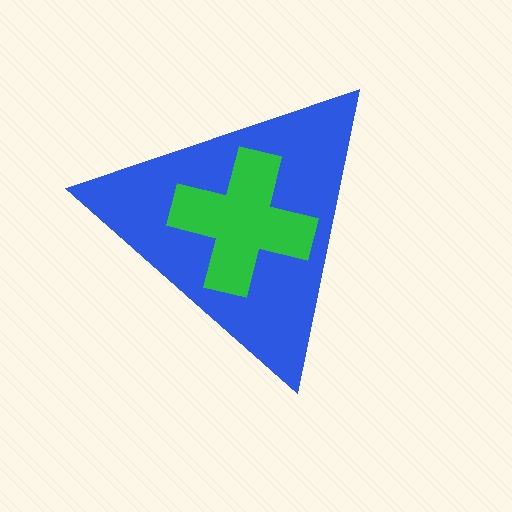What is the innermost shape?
The green cross.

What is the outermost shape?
The blue triangle.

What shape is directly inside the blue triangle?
The green cross.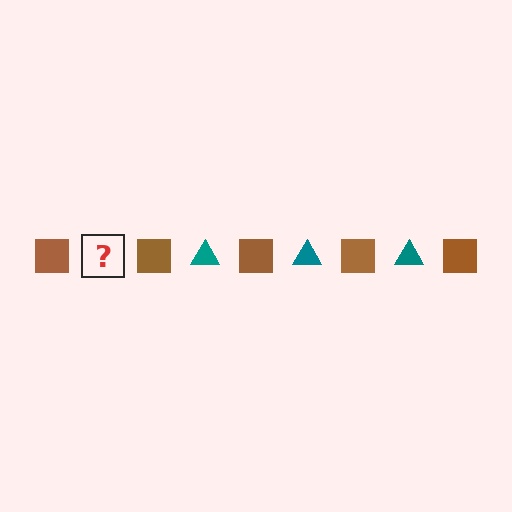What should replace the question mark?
The question mark should be replaced with a teal triangle.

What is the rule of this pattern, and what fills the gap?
The rule is that the pattern alternates between brown square and teal triangle. The gap should be filled with a teal triangle.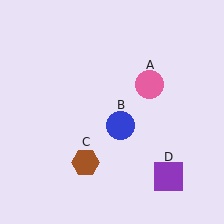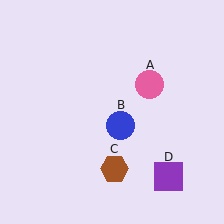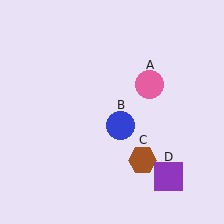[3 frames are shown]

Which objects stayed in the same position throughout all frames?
Pink circle (object A) and blue circle (object B) and purple square (object D) remained stationary.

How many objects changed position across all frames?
1 object changed position: brown hexagon (object C).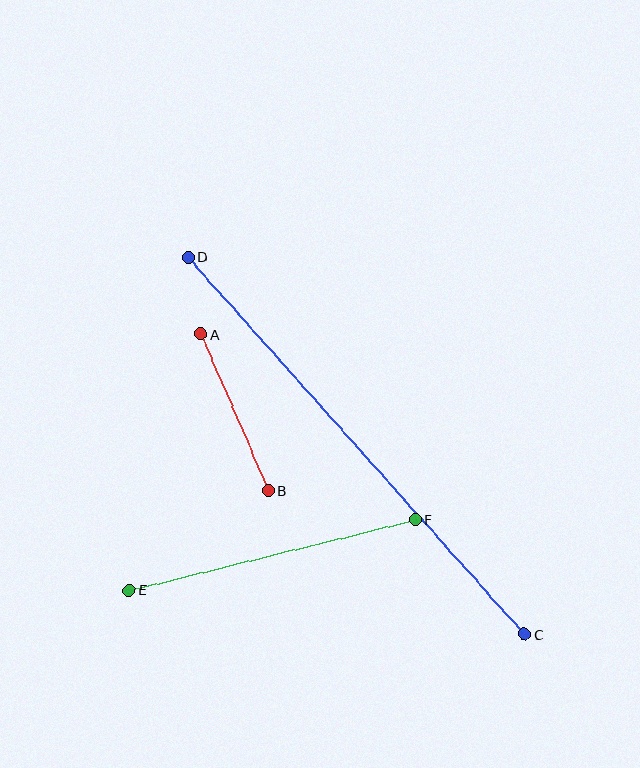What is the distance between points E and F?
The distance is approximately 295 pixels.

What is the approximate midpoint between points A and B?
The midpoint is at approximately (234, 412) pixels.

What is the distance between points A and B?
The distance is approximately 170 pixels.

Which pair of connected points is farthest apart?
Points C and D are farthest apart.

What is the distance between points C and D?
The distance is approximately 506 pixels.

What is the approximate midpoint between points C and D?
The midpoint is at approximately (356, 446) pixels.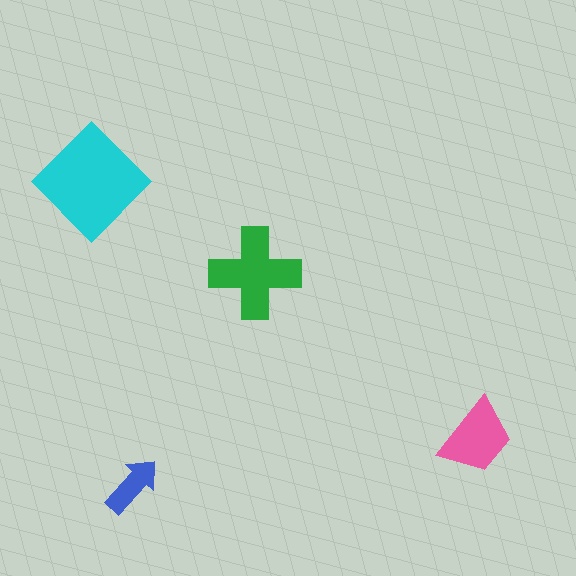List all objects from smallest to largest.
The blue arrow, the pink trapezoid, the green cross, the cyan diamond.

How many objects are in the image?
There are 4 objects in the image.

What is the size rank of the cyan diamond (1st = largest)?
1st.